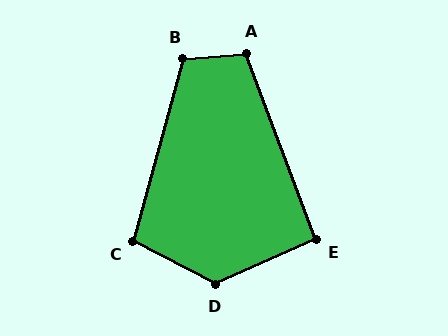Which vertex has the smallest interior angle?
E, at approximately 93 degrees.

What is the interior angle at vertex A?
Approximately 106 degrees (obtuse).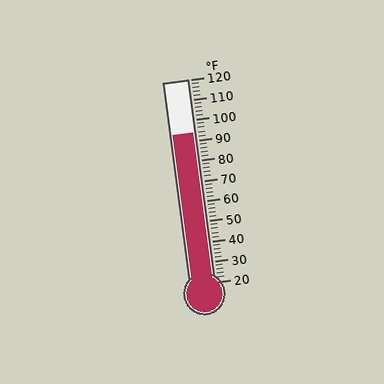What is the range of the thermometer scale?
The thermometer scale ranges from 20°F to 120°F.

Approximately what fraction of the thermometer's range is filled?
The thermometer is filled to approximately 75% of its range.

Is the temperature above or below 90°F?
The temperature is above 90°F.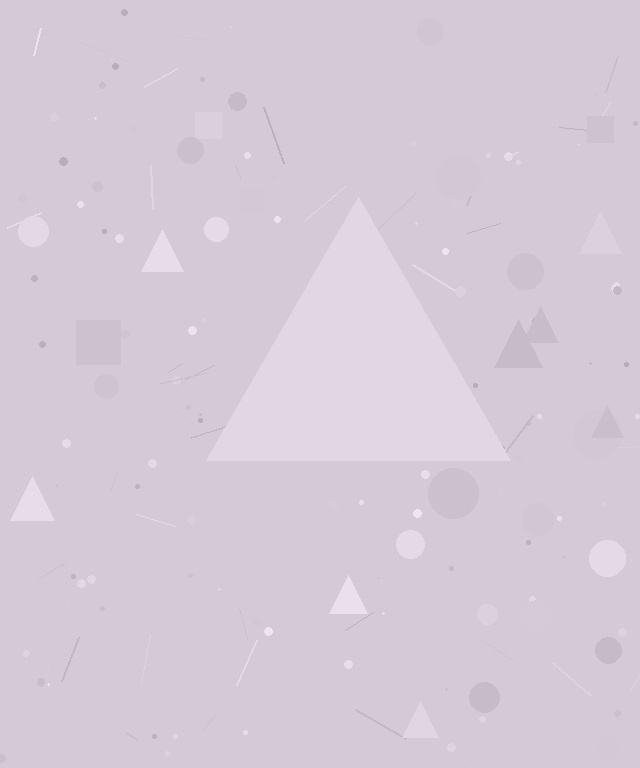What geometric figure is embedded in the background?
A triangle is embedded in the background.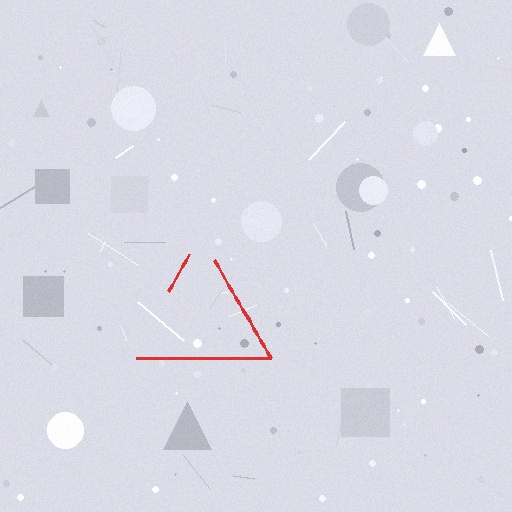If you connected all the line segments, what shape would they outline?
They would outline a triangle.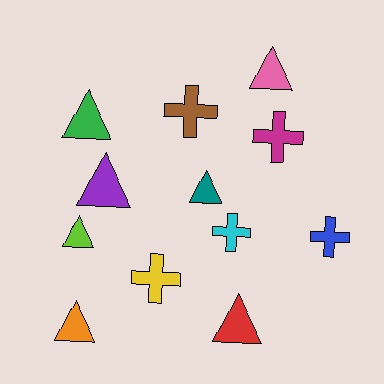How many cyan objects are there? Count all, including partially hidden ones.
There is 1 cyan object.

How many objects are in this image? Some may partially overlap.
There are 12 objects.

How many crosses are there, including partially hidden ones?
There are 5 crosses.